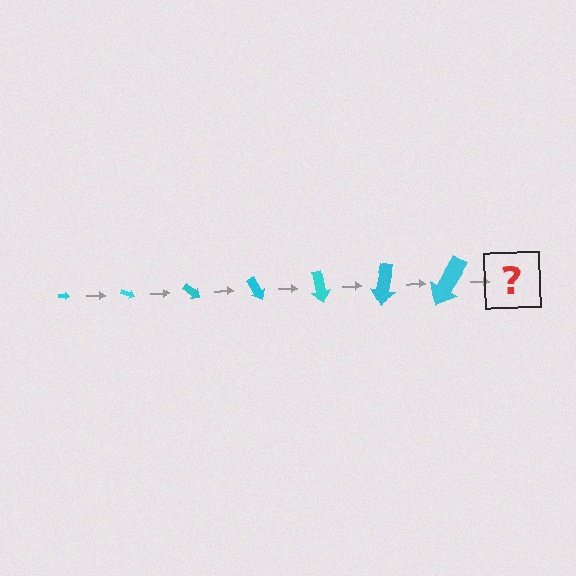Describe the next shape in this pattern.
It should be an arrow, larger than the previous one and rotated 140 degrees from the start.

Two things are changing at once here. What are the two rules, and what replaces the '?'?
The two rules are that the arrow grows larger each step and it rotates 20 degrees each step. The '?' should be an arrow, larger than the previous one and rotated 140 degrees from the start.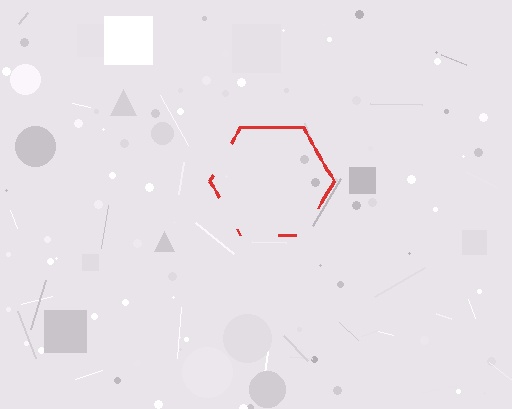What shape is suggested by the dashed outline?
The dashed outline suggests a hexagon.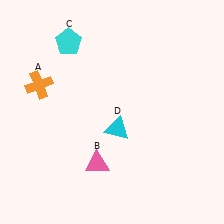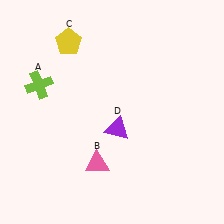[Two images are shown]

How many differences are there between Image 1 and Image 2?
There are 3 differences between the two images.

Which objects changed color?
A changed from orange to lime. C changed from cyan to yellow. D changed from cyan to purple.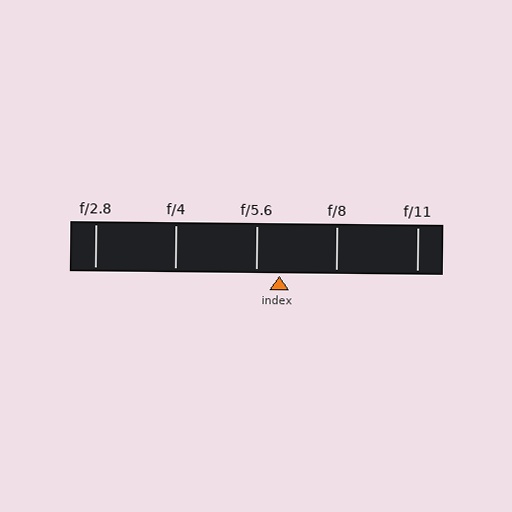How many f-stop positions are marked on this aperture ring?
There are 5 f-stop positions marked.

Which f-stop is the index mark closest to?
The index mark is closest to f/5.6.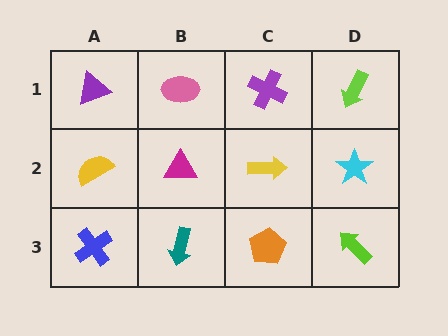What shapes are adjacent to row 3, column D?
A cyan star (row 2, column D), an orange pentagon (row 3, column C).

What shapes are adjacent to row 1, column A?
A yellow semicircle (row 2, column A), a pink ellipse (row 1, column B).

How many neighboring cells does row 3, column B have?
3.